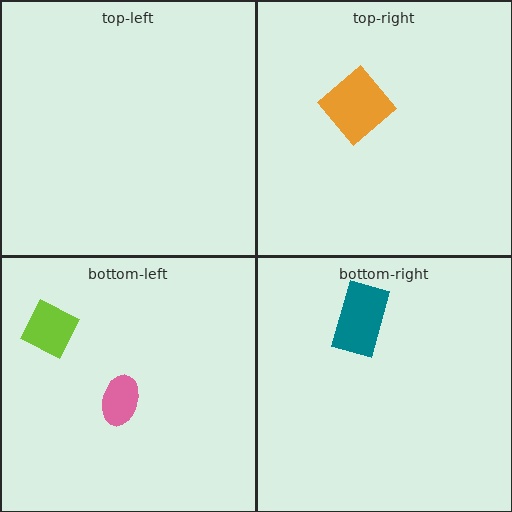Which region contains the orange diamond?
The top-right region.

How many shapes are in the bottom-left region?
2.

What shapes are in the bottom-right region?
The teal rectangle.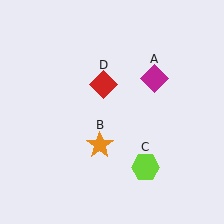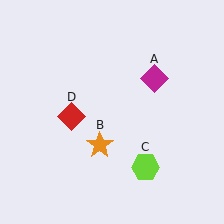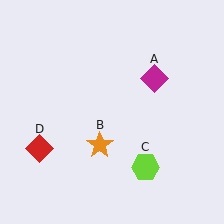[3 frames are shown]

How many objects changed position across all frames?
1 object changed position: red diamond (object D).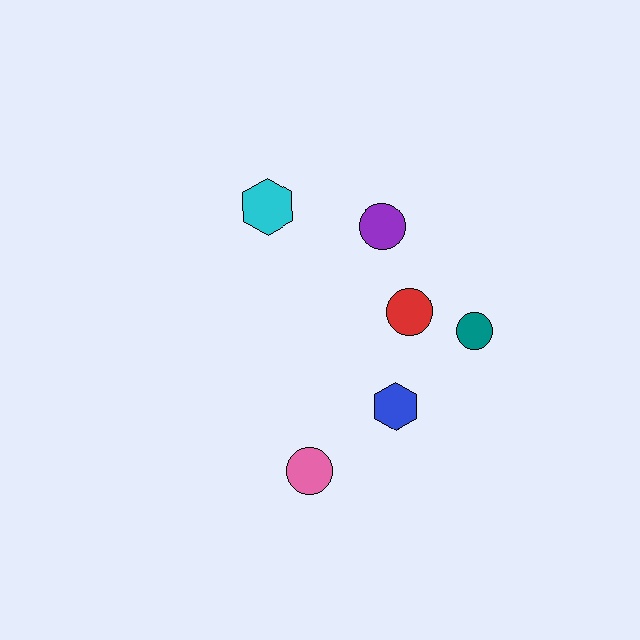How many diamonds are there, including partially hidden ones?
There are no diamonds.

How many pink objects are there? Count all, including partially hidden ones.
There is 1 pink object.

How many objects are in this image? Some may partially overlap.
There are 6 objects.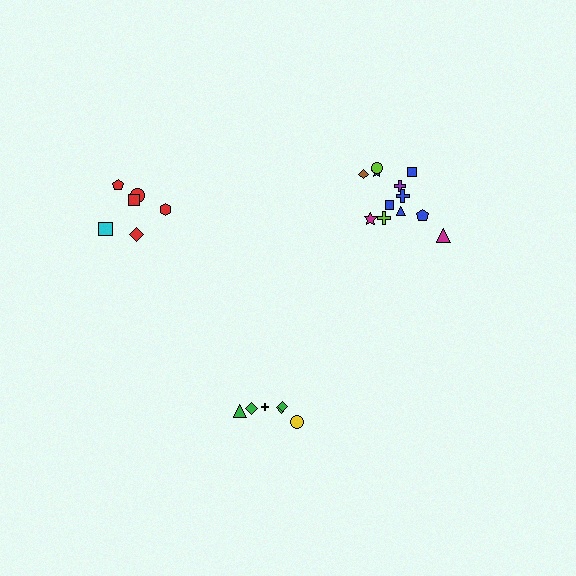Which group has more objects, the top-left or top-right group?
The top-right group.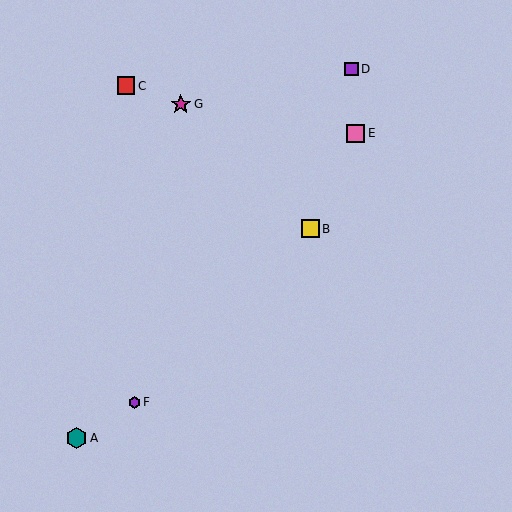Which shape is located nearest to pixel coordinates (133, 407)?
The purple hexagon (labeled F) at (134, 402) is nearest to that location.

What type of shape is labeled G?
Shape G is a magenta star.